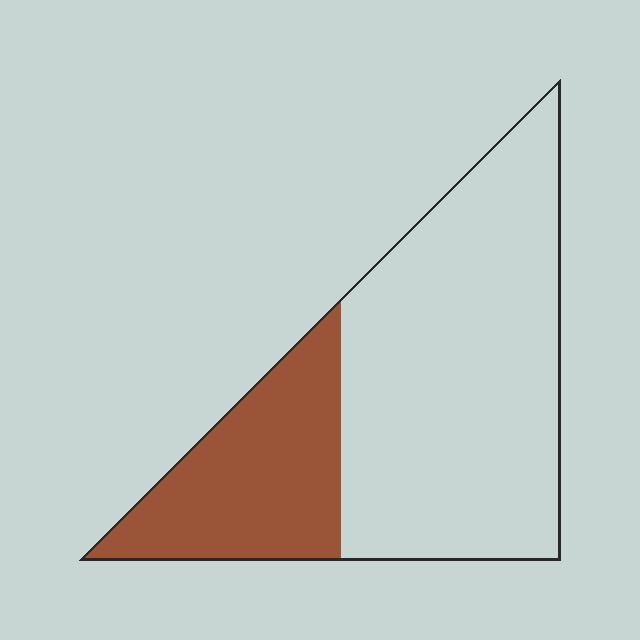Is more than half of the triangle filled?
No.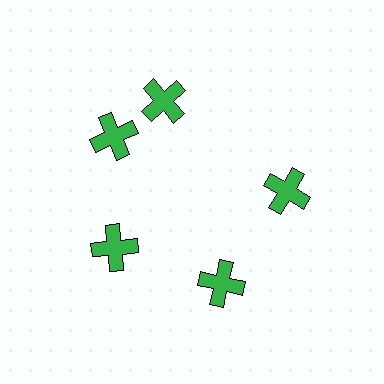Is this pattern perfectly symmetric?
No. The 5 green crosses are arranged in a ring, but one element near the 1 o'clock position is rotated out of alignment along the ring, breaking the 5-fold rotational symmetry.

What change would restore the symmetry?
The symmetry would be restored by rotating it back into even spacing with its neighbors so that all 5 crosses sit at equal angles and equal distance from the center.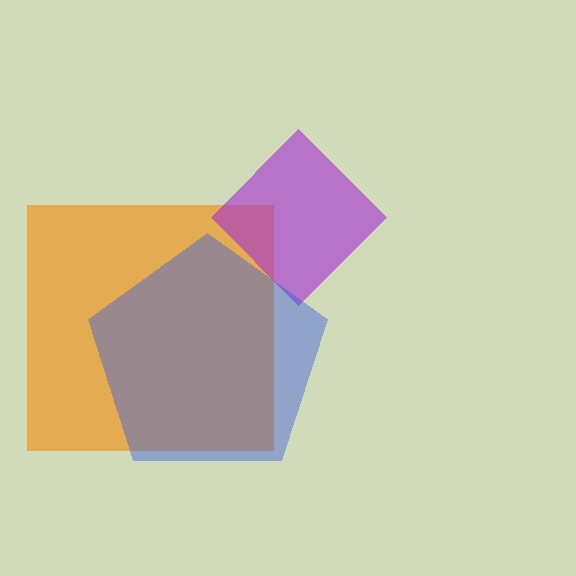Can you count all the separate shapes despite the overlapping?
Yes, there are 3 separate shapes.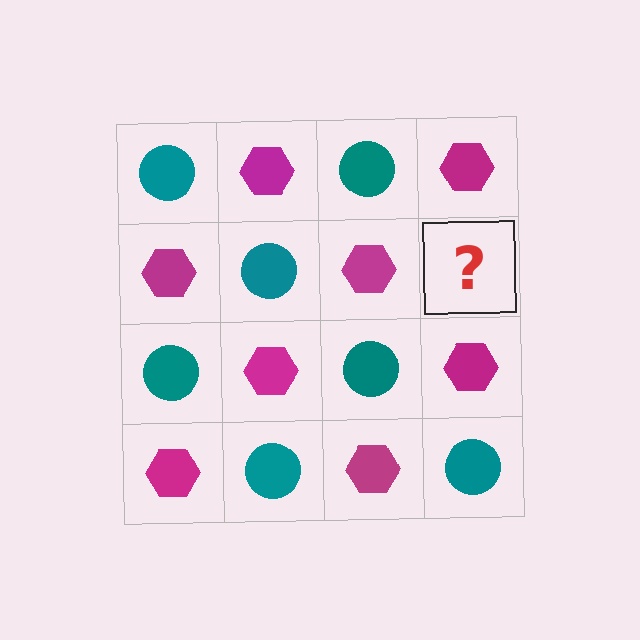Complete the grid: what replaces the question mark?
The question mark should be replaced with a teal circle.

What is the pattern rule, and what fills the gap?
The rule is that it alternates teal circle and magenta hexagon in a checkerboard pattern. The gap should be filled with a teal circle.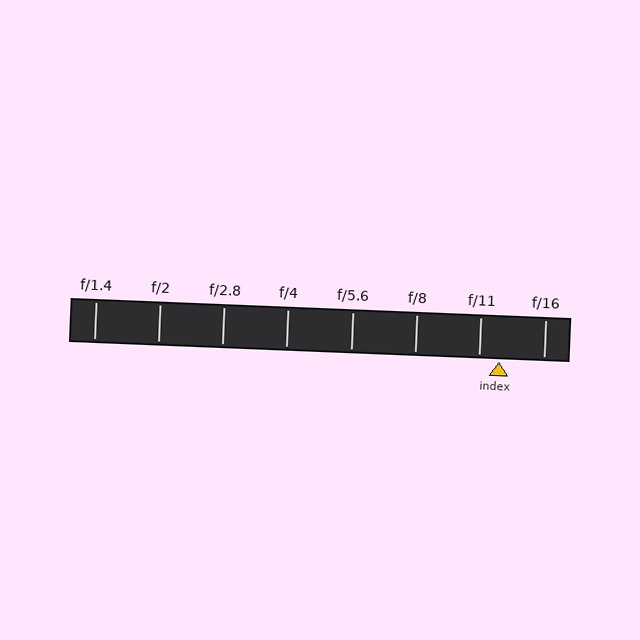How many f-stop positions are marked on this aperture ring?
There are 8 f-stop positions marked.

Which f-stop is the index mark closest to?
The index mark is closest to f/11.